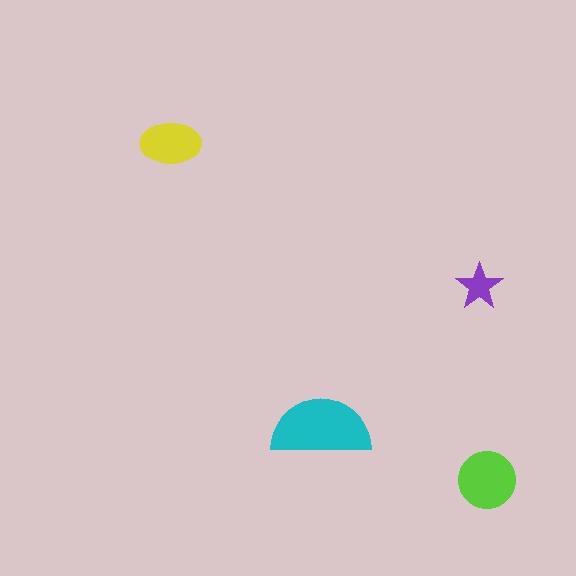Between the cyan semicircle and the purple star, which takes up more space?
The cyan semicircle.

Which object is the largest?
The cyan semicircle.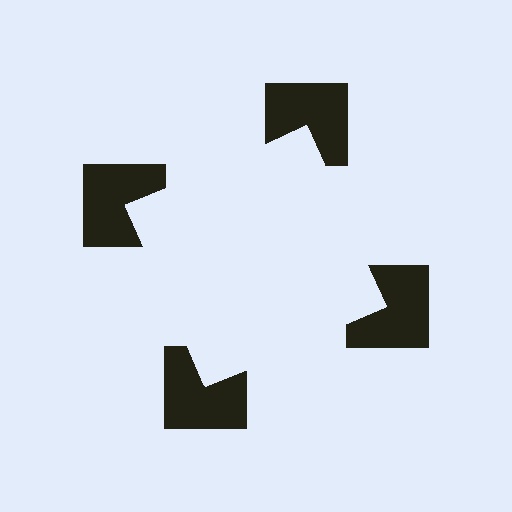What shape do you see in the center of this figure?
An illusory square — its edges are inferred from the aligned wedge cuts in the notched squares, not physically drawn.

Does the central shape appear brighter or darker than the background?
It typically appears slightly brighter than the background, even though no actual brightness change is drawn.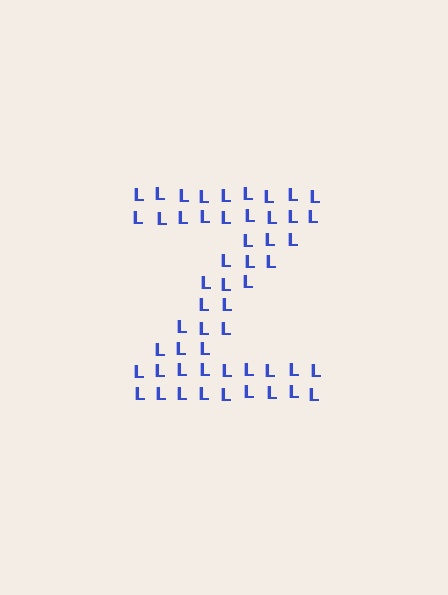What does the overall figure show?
The overall figure shows the letter Z.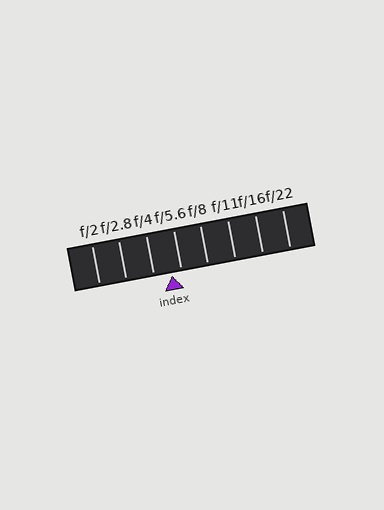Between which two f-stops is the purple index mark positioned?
The index mark is between f/4 and f/5.6.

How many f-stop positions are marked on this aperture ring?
There are 8 f-stop positions marked.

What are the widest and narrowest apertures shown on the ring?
The widest aperture shown is f/2 and the narrowest is f/22.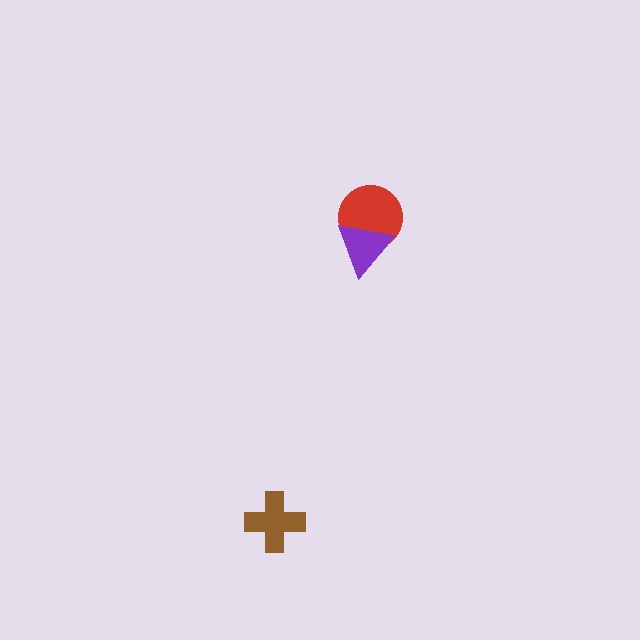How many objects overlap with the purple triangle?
1 object overlaps with the purple triangle.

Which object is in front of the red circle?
The purple triangle is in front of the red circle.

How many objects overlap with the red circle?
1 object overlaps with the red circle.